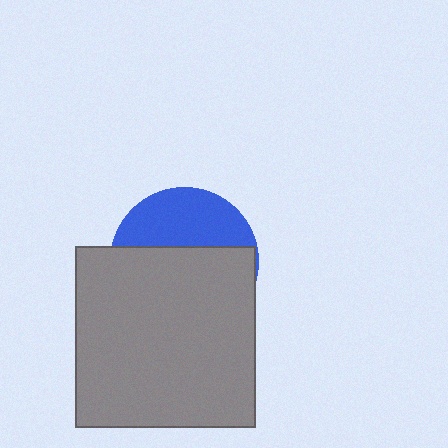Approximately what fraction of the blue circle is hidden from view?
Roughly 63% of the blue circle is hidden behind the gray square.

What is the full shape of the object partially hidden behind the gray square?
The partially hidden object is a blue circle.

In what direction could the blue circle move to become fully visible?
The blue circle could move up. That would shift it out from behind the gray square entirely.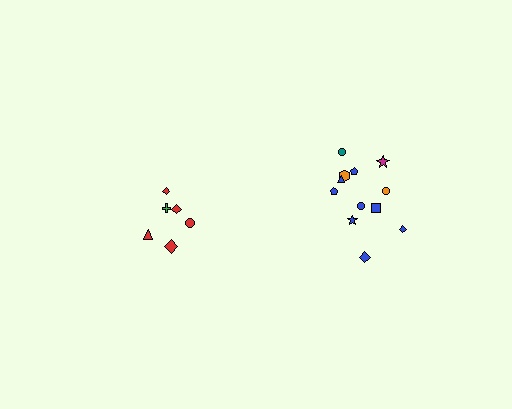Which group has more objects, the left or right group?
The right group.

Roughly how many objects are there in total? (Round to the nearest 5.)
Roughly 20 objects in total.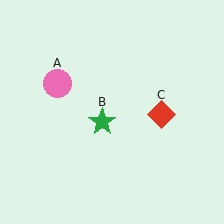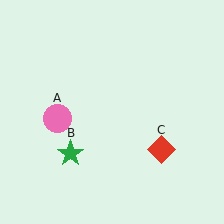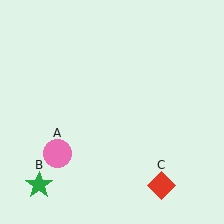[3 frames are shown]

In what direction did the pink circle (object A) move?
The pink circle (object A) moved down.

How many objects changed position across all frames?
3 objects changed position: pink circle (object A), green star (object B), red diamond (object C).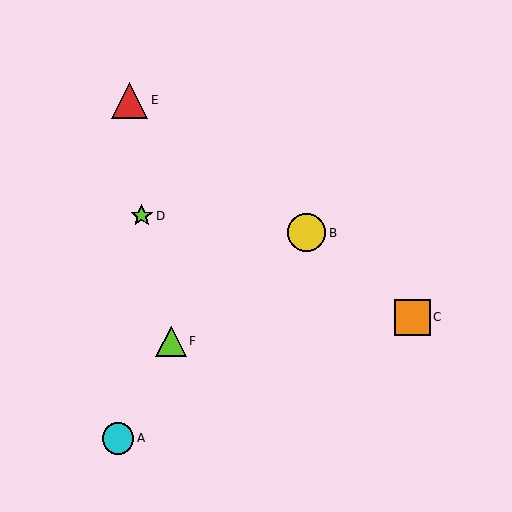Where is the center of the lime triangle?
The center of the lime triangle is at (171, 341).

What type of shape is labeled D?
Shape D is a lime star.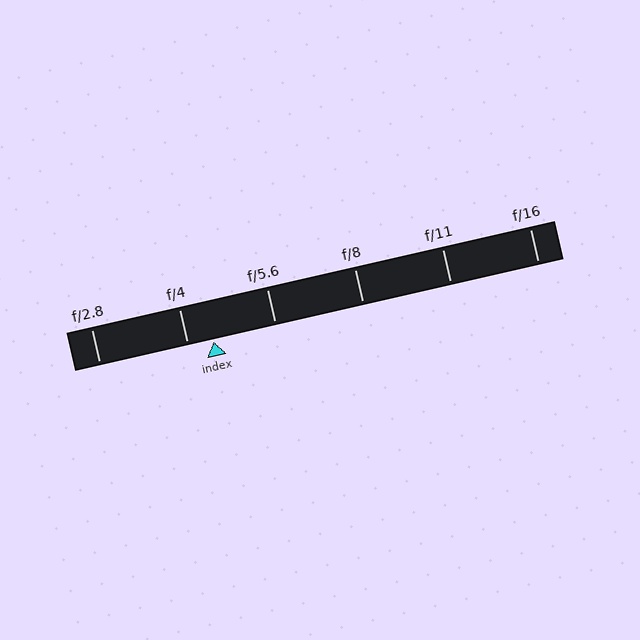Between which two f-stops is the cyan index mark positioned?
The index mark is between f/4 and f/5.6.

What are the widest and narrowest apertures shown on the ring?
The widest aperture shown is f/2.8 and the narrowest is f/16.